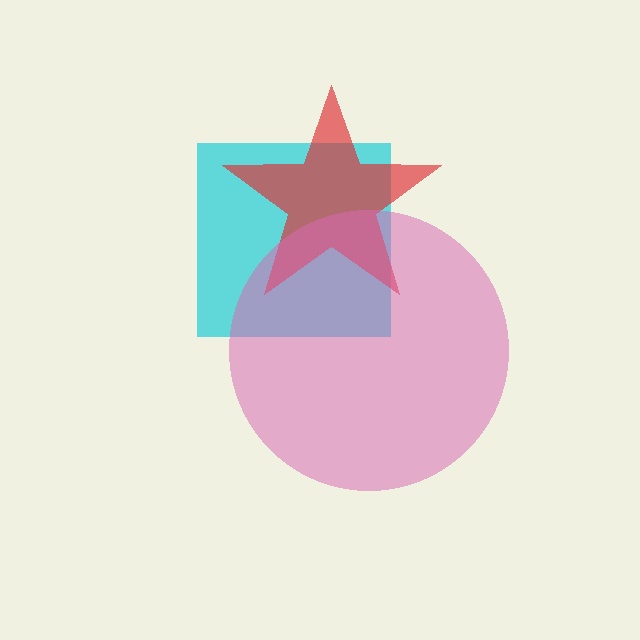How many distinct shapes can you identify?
There are 3 distinct shapes: a cyan square, a red star, a pink circle.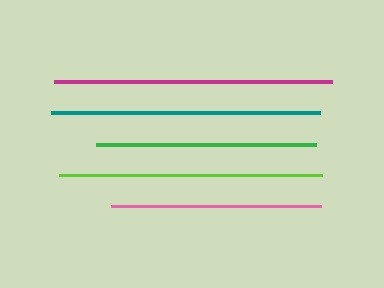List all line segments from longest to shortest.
From longest to shortest: magenta, teal, lime, green, pink.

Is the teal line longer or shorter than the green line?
The teal line is longer than the green line.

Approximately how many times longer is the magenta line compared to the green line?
The magenta line is approximately 1.3 times the length of the green line.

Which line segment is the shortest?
The pink line is the shortest at approximately 210 pixels.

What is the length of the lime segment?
The lime segment is approximately 263 pixels long.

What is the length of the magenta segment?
The magenta segment is approximately 278 pixels long.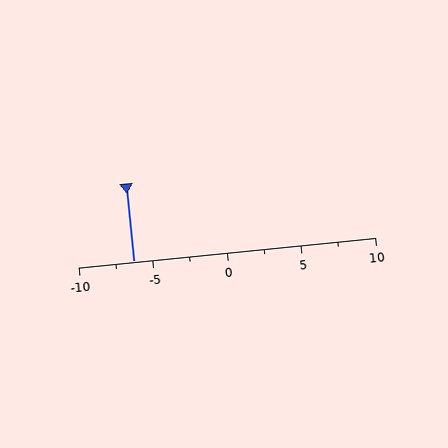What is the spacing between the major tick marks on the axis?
The major ticks are spaced 5 apart.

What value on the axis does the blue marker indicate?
The marker indicates approximately -6.2.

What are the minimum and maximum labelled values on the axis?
The axis runs from -10 to 10.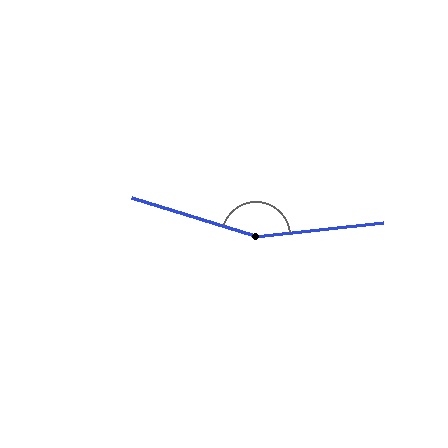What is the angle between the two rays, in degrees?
Approximately 157 degrees.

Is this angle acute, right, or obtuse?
It is obtuse.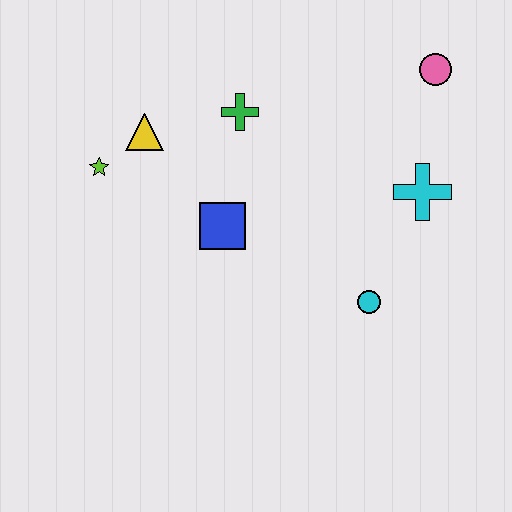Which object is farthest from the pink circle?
The lime star is farthest from the pink circle.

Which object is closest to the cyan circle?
The cyan cross is closest to the cyan circle.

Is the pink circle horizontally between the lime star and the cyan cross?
No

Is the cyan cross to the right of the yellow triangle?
Yes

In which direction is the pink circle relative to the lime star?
The pink circle is to the right of the lime star.